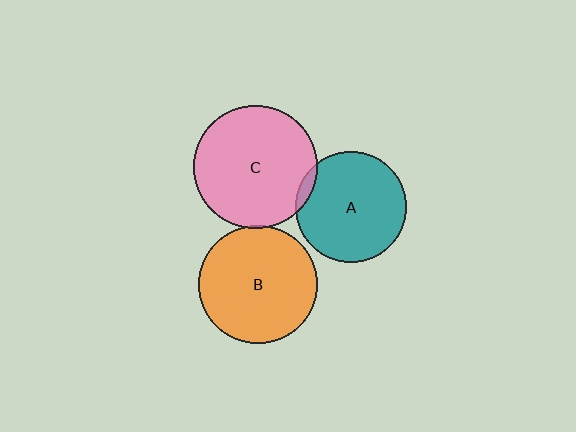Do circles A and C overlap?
Yes.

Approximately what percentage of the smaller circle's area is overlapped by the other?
Approximately 5%.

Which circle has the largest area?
Circle C (pink).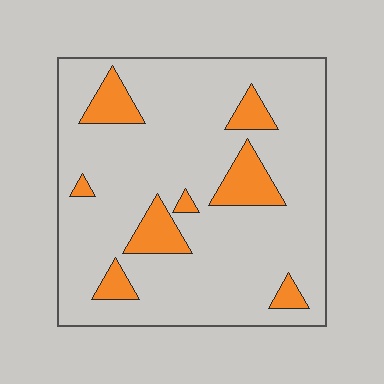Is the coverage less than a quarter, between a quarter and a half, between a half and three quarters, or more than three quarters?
Less than a quarter.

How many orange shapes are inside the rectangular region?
8.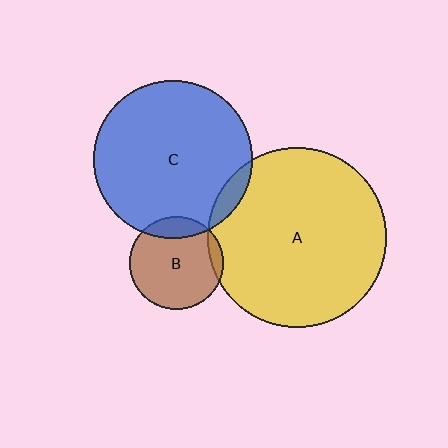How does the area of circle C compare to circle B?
Approximately 2.9 times.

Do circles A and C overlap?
Yes.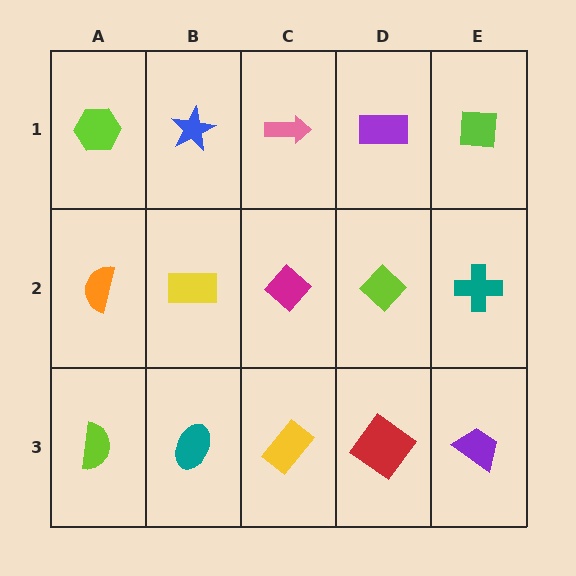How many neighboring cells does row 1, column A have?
2.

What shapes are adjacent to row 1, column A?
An orange semicircle (row 2, column A), a blue star (row 1, column B).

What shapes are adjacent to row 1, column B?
A yellow rectangle (row 2, column B), a lime hexagon (row 1, column A), a pink arrow (row 1, column C).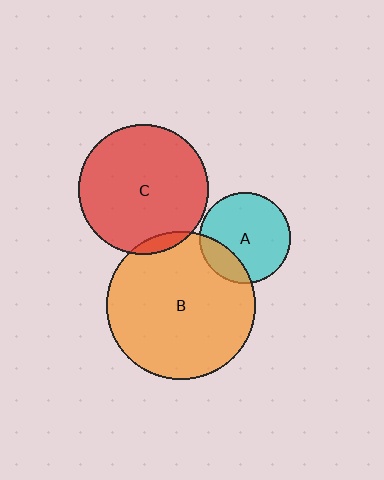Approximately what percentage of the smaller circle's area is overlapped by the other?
Approximately 5%.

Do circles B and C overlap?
Yes.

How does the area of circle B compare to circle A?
Approximately 2.7 times.